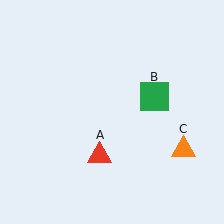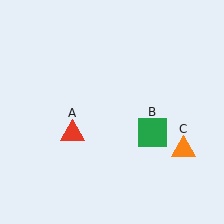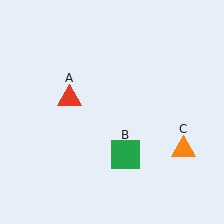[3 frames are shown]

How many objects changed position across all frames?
2 objects changed position: red triangle (object A), green square (object B).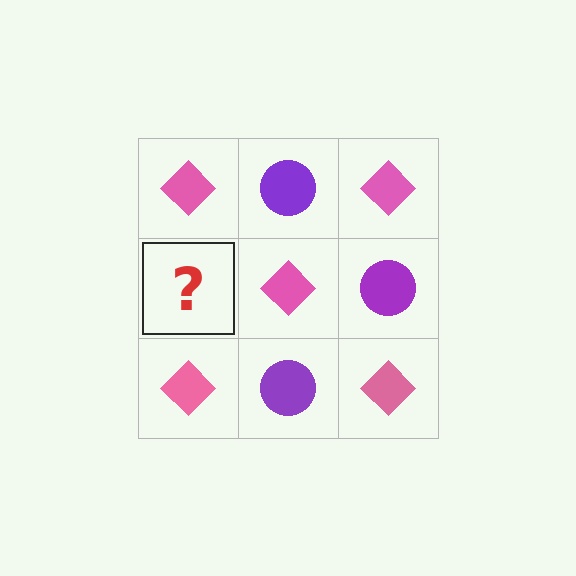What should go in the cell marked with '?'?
The missing cell should contain a purple circle.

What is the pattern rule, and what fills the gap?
The rule is that it alternates pink diamond and purple circle in a checkerboard pattern. The gap should be filled with a purple circle.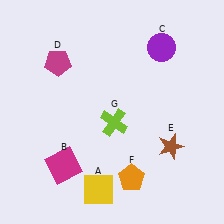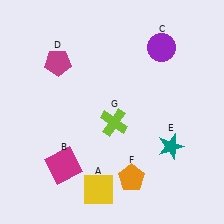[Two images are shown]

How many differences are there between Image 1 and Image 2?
There is 1 difference between the two images.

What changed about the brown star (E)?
In Image 1, E is brown. In Image 2, it changed to teal.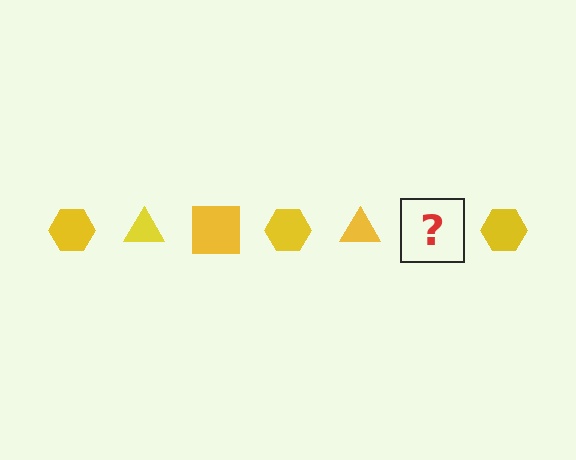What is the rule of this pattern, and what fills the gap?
The rule is that the pattern cycles through hexagon, triangle, square shapes in yellow. The gap should be filled with a yellow square.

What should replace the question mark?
The question mark should be replaced with a yellow square.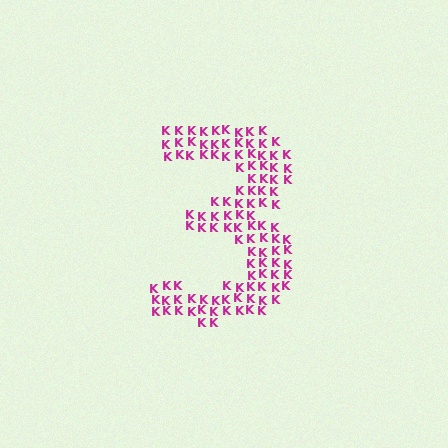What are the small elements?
The small elements are letter K's.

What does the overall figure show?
The overall figure shows the digit 3.